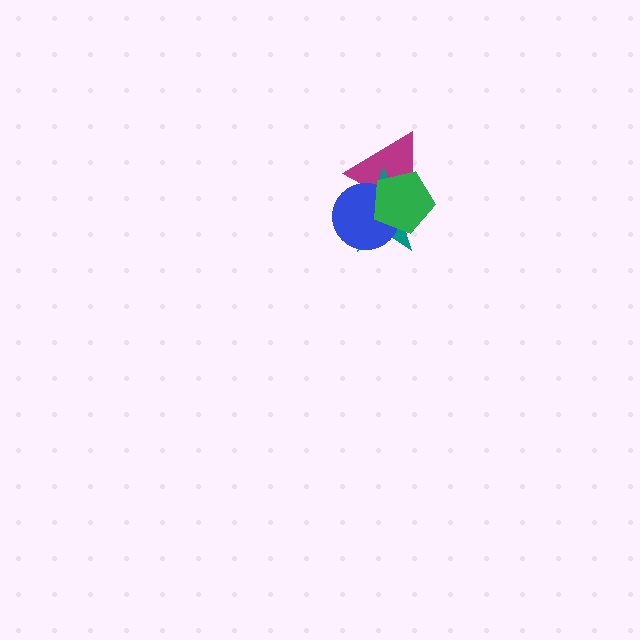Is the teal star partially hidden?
Yes, it is partially covered by another shape.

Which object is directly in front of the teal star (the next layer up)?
The blue circle is directly in front of the teal star.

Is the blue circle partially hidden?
Yes, it is partially covered by another shape.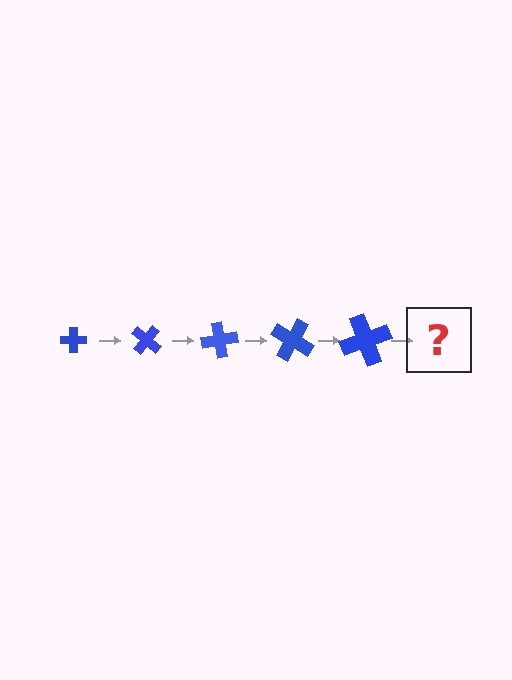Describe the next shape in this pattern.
It should be a cross, larger than the previous one and rotated 200 degrees from the start.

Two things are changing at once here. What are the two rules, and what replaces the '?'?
The two rules are that the cross grows larger each step and it rotates 40 degrees each step. The '?' should be a cross, larger than the previous one and rotated 200 degrees from the start.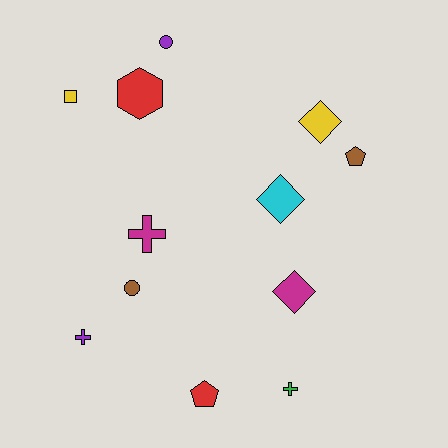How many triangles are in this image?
There are no triangles.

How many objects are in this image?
There are 12 objects.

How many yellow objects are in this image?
There are 2 yellow objects.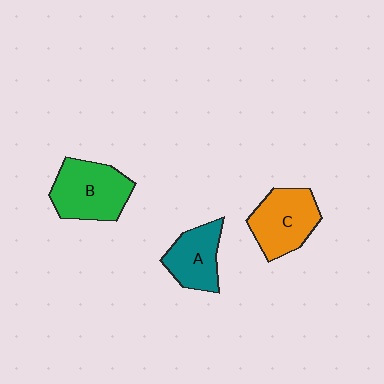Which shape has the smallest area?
Shape A (teal).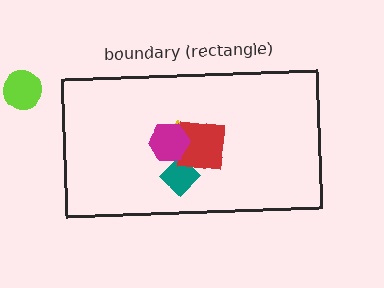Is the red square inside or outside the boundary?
Inside.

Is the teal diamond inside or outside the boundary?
Inside.